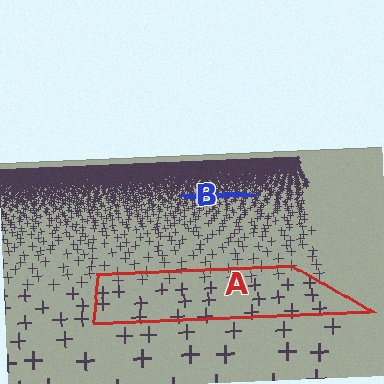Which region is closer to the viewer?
Region A is closer. The texture elements there are larger and more spread out.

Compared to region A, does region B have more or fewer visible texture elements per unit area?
Region B has more texture elements per unit area — they are packed more densely because it is farther away.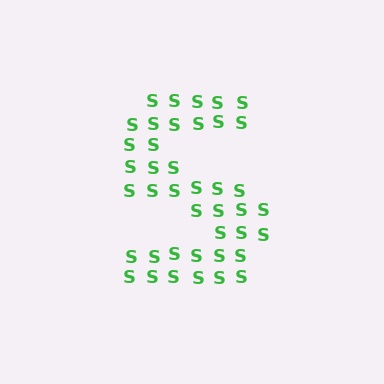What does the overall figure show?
The overall figure shows the letter S.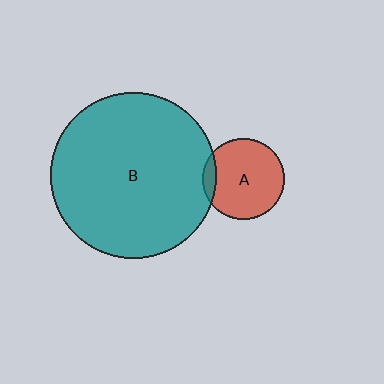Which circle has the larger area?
Circle B (teal).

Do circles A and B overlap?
Yes.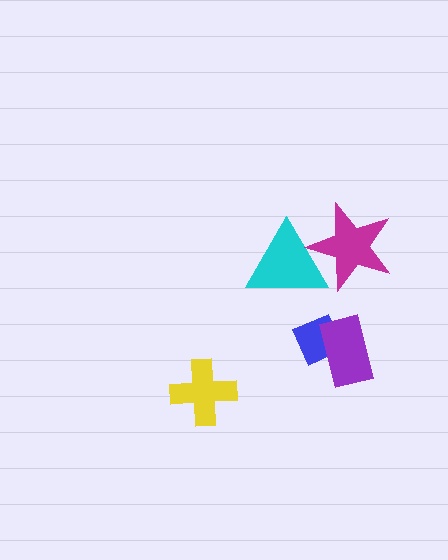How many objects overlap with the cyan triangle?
1 object overlaps with the cyan triangle.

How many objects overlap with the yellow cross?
0 objects overlap with the yellow cross.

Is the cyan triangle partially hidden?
Yes, it is partially covered by another shape.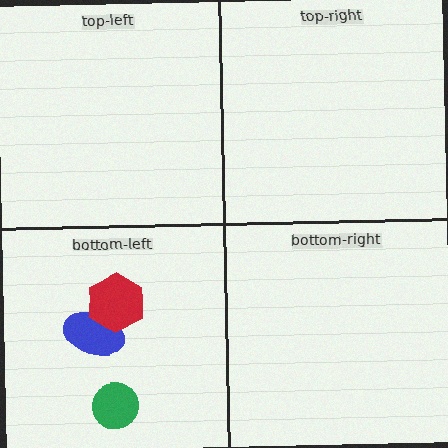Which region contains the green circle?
The bottom-left region.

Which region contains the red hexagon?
The bottom-left region.